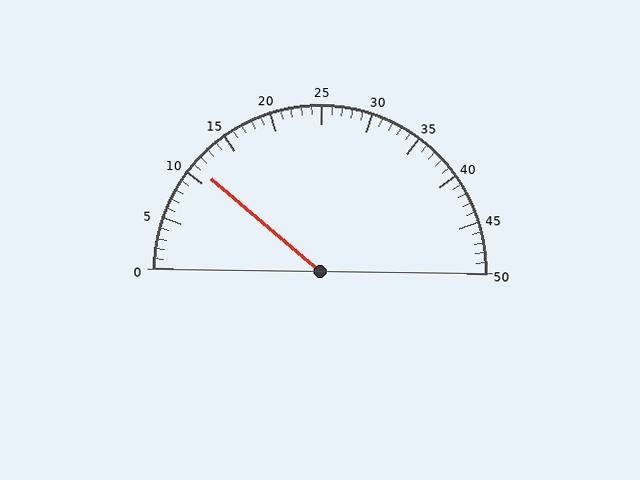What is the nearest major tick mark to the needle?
The nearest major tick mark is 10.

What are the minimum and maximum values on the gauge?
The gauge ranges from 0 to 50.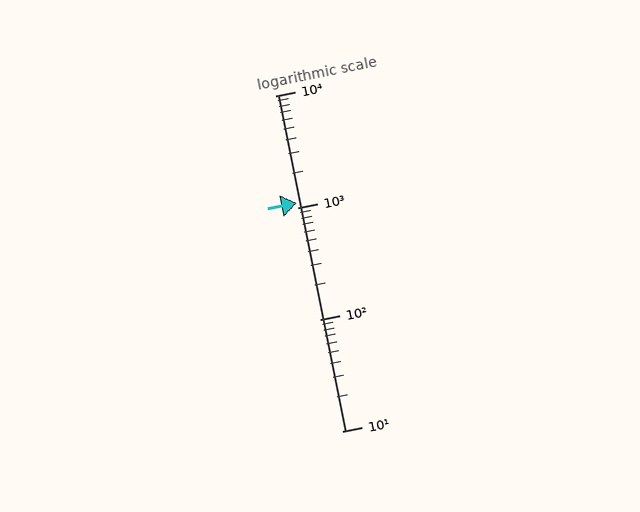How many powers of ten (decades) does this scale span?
The scale spans 3 decades, from 10 to 10000.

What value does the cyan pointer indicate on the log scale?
The pointer indicates approximately 1100.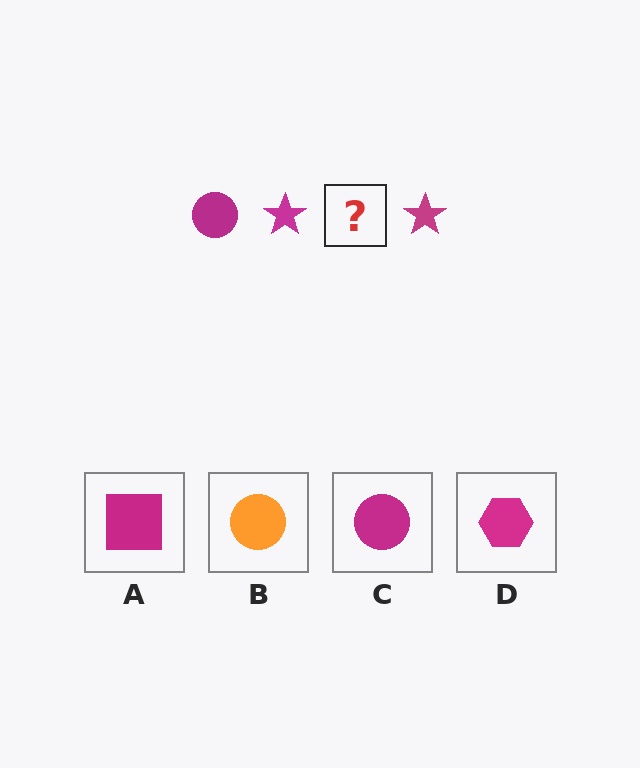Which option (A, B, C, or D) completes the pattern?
C.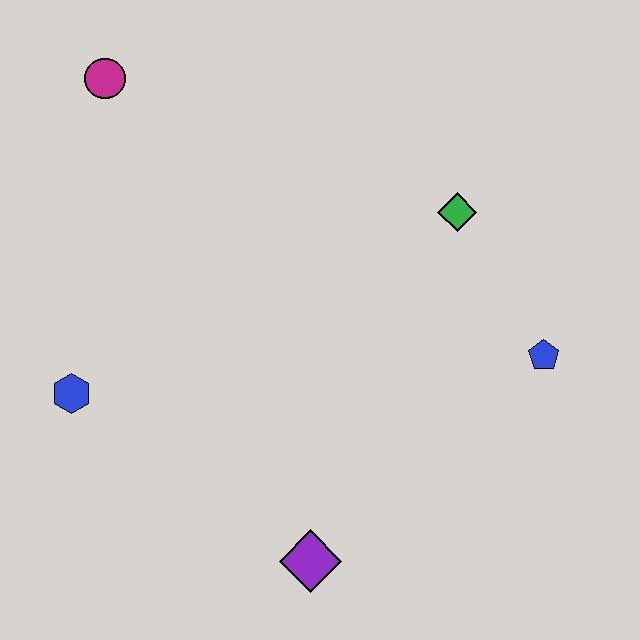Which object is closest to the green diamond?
The blue pentagon is closest to the green diamond.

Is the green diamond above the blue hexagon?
Yes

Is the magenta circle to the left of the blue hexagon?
No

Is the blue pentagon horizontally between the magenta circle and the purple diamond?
No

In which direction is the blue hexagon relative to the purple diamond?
The blue hexagon is to the left of the purple diamond.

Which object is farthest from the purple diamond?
The magenta circle is farthest from the purple diamond.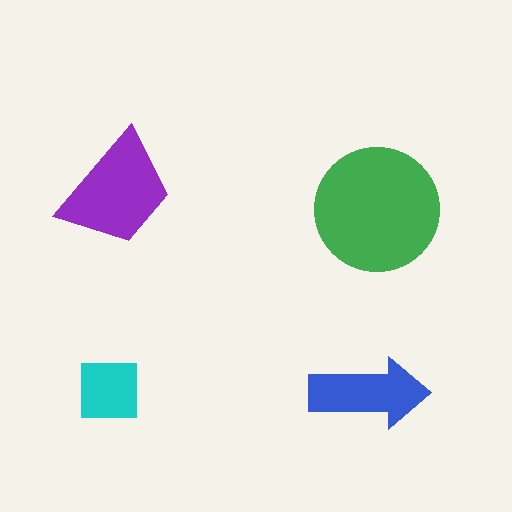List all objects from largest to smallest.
The green circle, the purple trapezoid, the blue arrow, the cyan square.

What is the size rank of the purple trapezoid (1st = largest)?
2nd.